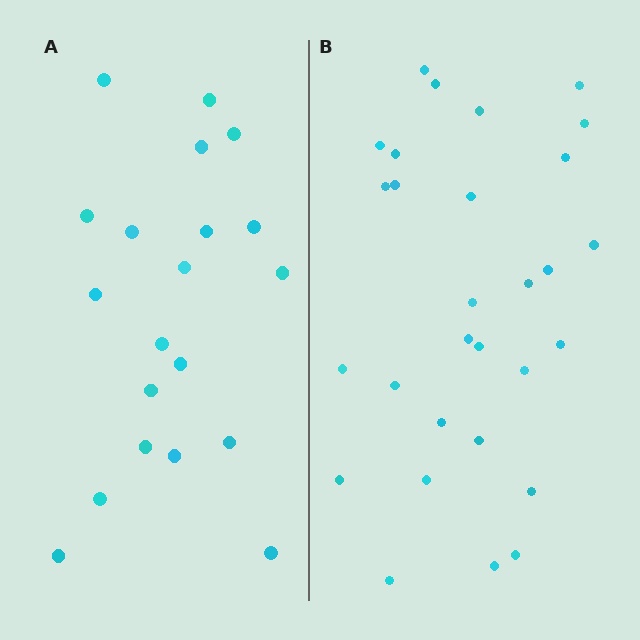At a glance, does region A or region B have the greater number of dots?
Region B (the right region) has more dots.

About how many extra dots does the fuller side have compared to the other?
Region B has roughly 8 or so more dots than region A.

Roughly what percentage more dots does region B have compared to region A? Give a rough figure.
About 45% more.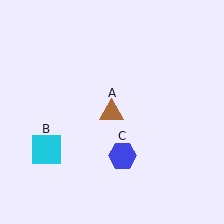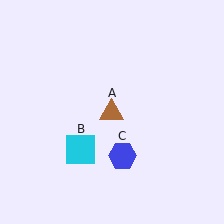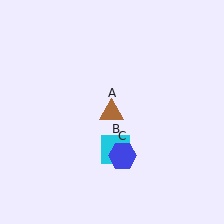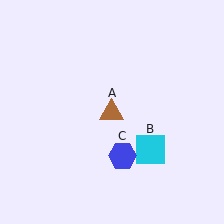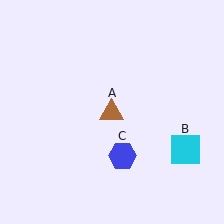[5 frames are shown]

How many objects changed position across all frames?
1 object changed position: cyan square (object B).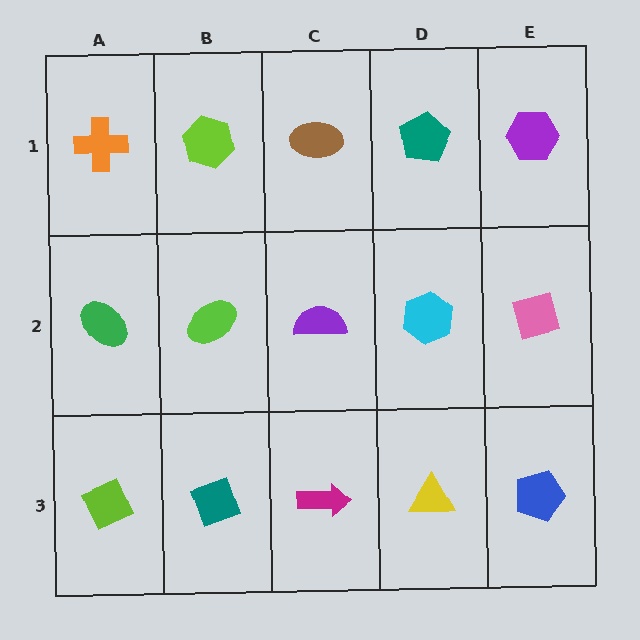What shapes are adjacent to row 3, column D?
A cyan hexagon (row 2, column D), a magenta arrow (row 3, column C), a blue pentagon (row 3, column E).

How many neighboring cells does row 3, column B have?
3.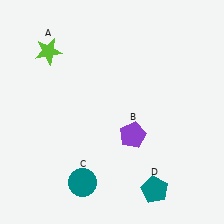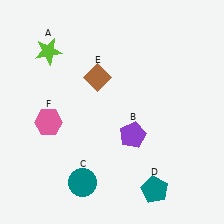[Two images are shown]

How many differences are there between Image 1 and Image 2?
There are 2 differences between the two images.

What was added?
A brown diamond (E), a pink hexagon (F) were added in Image 2.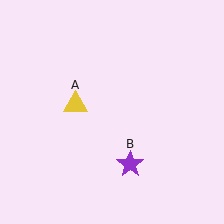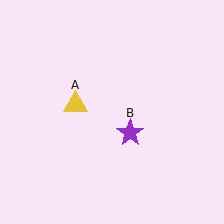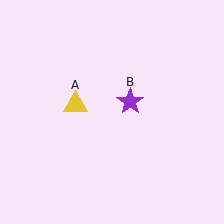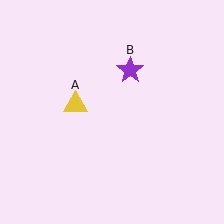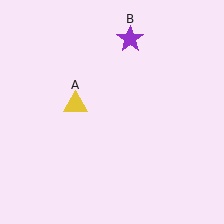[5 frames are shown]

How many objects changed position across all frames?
1 object changed position: purple star (object B).